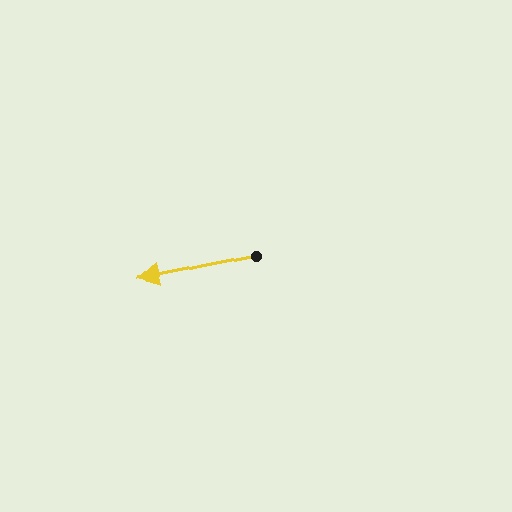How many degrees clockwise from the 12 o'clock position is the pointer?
Approximately 258 degrees.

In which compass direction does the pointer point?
West.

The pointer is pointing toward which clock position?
Roughly 9 o'clock.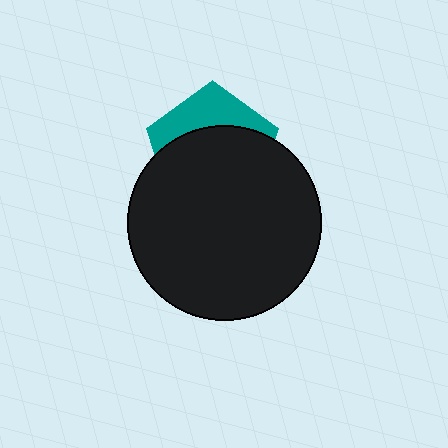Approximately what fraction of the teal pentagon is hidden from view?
Roughly 67% of the teal pentagon is hidden behind the black circle.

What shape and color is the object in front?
The object in front is a black circle.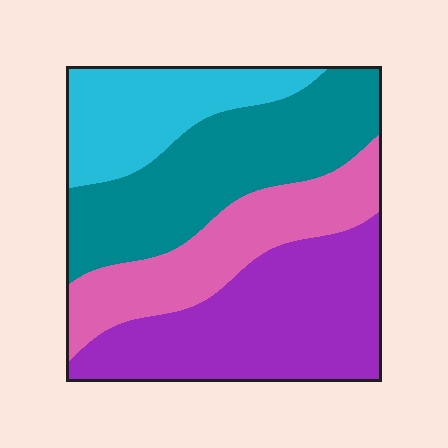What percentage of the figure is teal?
Teal takes up about one third (1/3) of the figure.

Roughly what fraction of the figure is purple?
Purple takes up about one third (1/3) of the figure.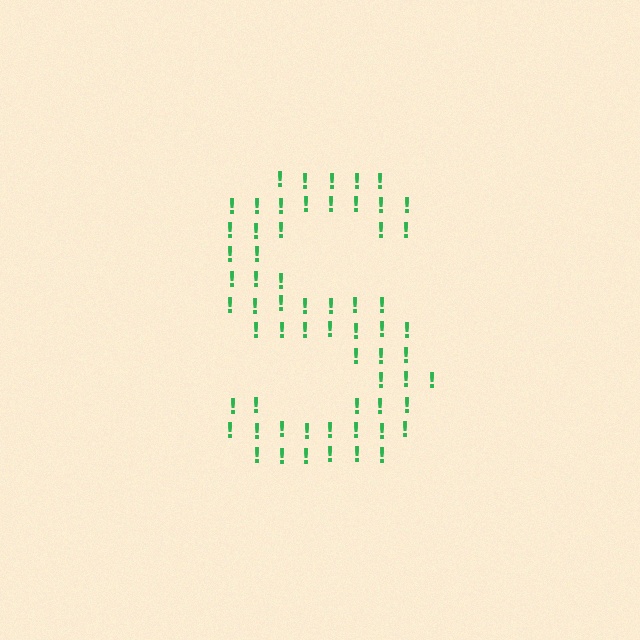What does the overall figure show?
The overall figure shows the letter S.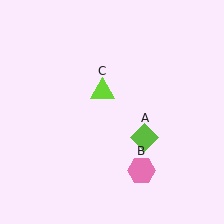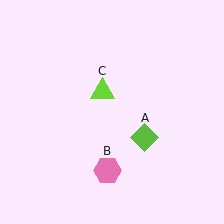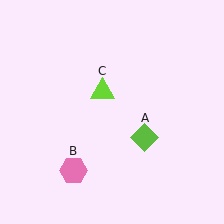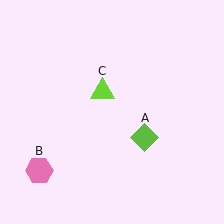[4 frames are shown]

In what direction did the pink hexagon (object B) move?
The pink hexagon (object B) moved left.